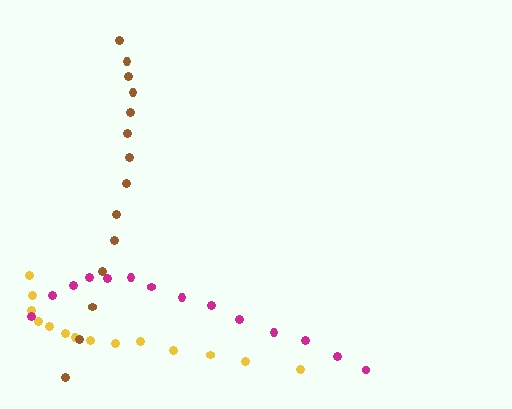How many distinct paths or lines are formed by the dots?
There are 3 distinct paths.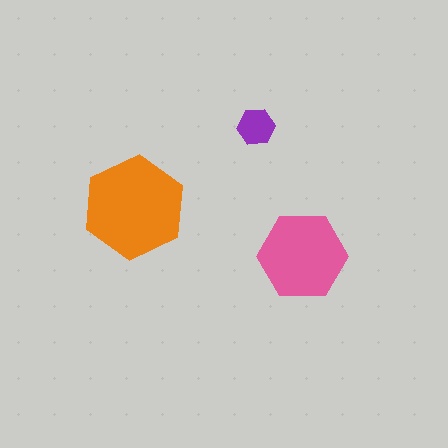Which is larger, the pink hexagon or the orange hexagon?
The orange one.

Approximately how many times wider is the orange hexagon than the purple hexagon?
About 2.5 times wider.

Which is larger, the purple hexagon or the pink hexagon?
The pink one.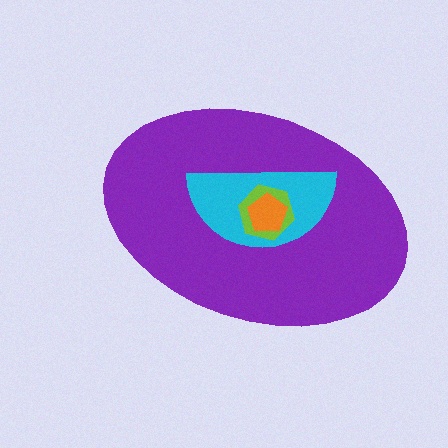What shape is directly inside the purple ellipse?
The cyan semicircle.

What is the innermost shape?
The orange pentagon.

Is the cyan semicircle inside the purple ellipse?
Yes.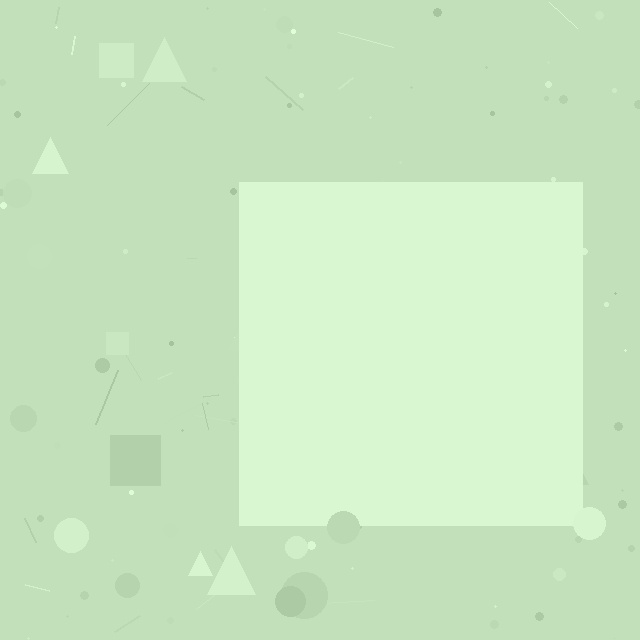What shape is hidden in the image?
A square is hidden in the image.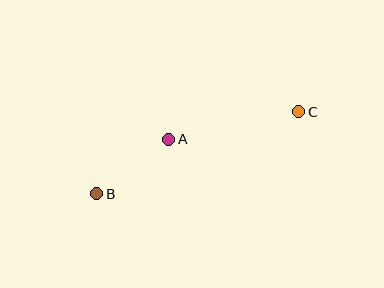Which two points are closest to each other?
Points A and B are closest to each other.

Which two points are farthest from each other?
Points B and C are farthest from each other.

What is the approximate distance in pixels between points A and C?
The distance between A and C is approximately 133 pixels.